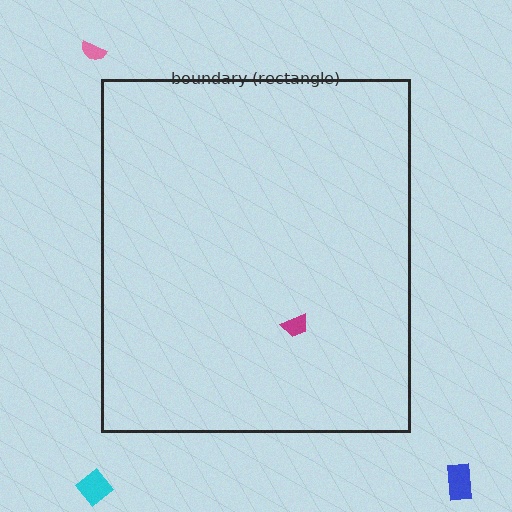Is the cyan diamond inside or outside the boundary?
Outside.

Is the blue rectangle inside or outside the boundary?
Outside.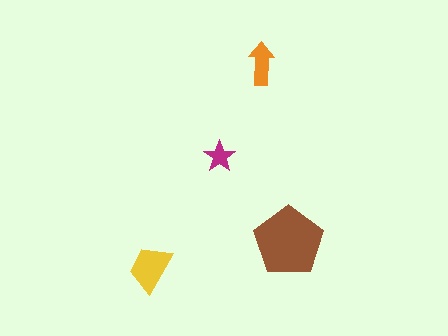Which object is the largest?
The brown pentagon.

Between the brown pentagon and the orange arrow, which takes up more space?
The brown pentagon.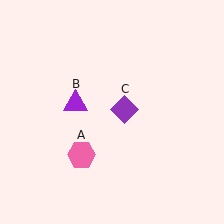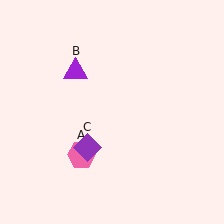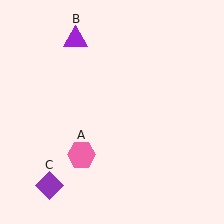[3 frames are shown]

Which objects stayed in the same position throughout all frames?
Pink hexagon (object A) remained stationary.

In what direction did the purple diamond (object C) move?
The purple diamond (object C) moved down and to the left.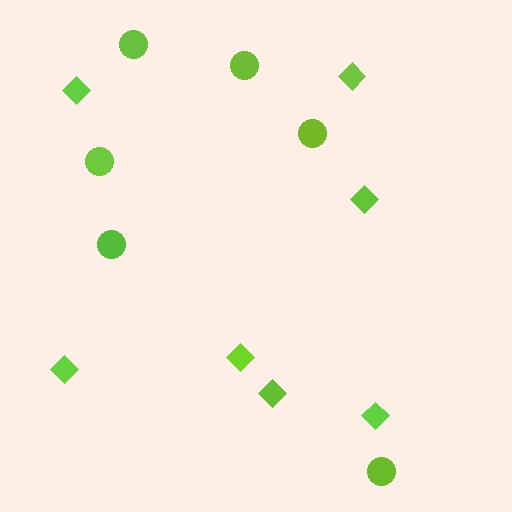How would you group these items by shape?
There are 2 groups: one group of diamonds (7) and one group of circles (6).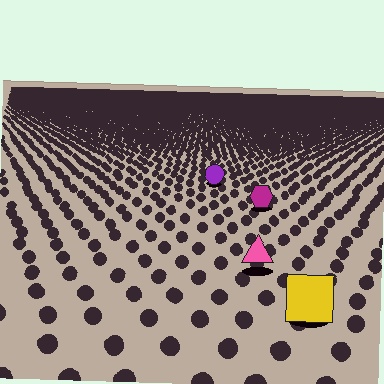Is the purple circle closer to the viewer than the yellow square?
No. The yellow square is closer — you can tell from the texture gradient: the ground texture is coarser near it.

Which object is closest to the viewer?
The yellow square is closest. The texture marks near it are larger and more spread out.